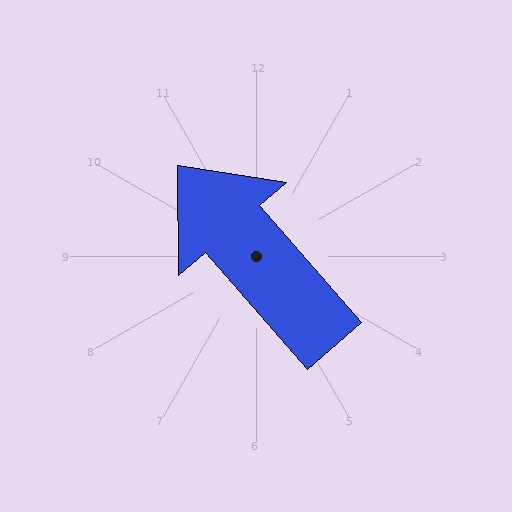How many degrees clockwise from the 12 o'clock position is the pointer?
Approximately 319 degrees.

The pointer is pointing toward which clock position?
Roughly 11 o'clock.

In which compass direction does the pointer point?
Northwest.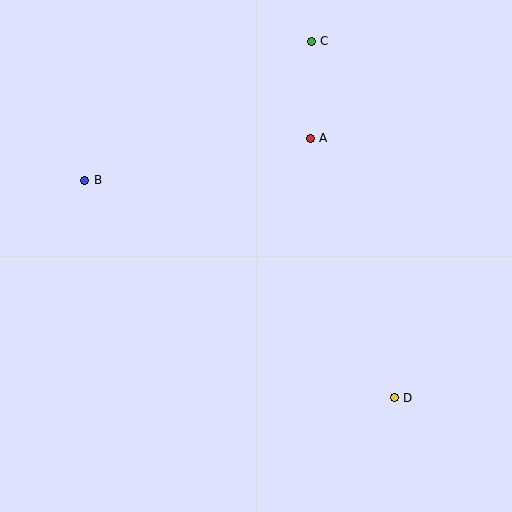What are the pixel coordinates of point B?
Point B is at (85, 180).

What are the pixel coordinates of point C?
Point C is at (311, 41).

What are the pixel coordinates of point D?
Point D is at (394, 398).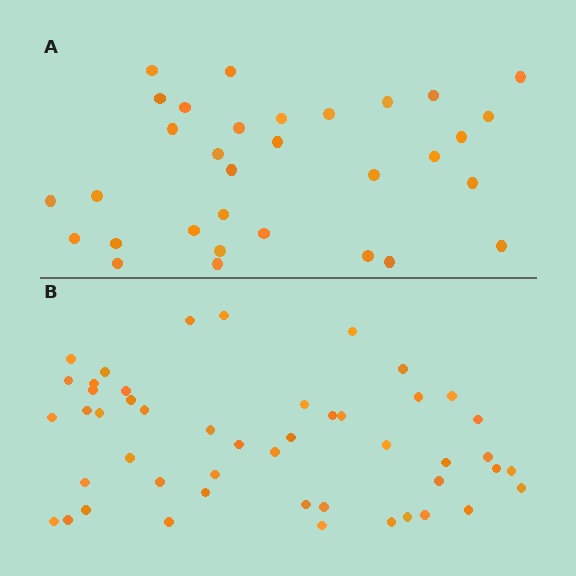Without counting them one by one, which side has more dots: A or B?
Region B (the bottom region) has more dots.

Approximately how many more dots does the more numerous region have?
Region B has approximately 15 more dots than region A.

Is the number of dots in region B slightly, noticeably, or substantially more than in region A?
Region B has substantially more. The ratio is roughly 1.5 to 1.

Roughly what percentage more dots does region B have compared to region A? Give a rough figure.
About 50% more.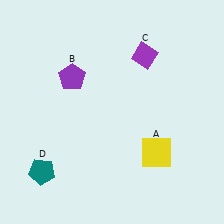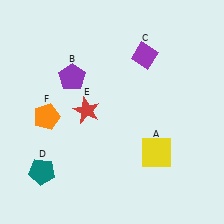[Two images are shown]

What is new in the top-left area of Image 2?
A red star (E) was added in the top-left area of Image 2.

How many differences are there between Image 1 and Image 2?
There are 2 differences between the two images.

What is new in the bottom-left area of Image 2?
An orange pentagon (F) was added in the bottom-left area of Image 2.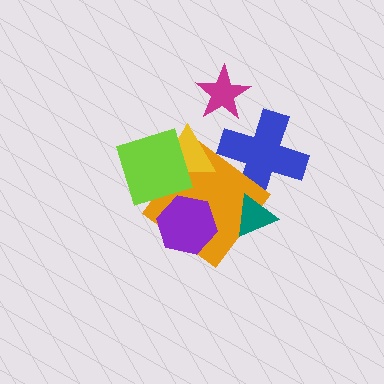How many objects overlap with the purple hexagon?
2 objects overlap with the purple hexagon.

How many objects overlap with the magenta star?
0 objects overlap with the magenta star.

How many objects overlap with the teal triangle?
2 objects overlap with the teal triangle.